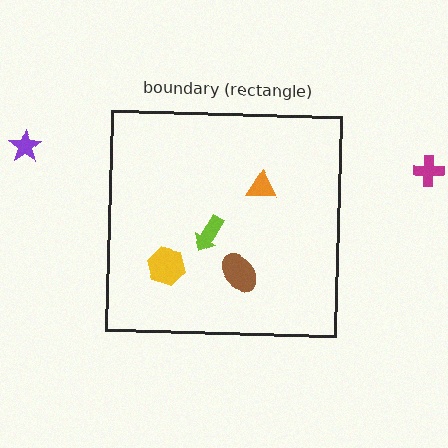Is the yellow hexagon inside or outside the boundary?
Inside.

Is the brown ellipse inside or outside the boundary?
Inside.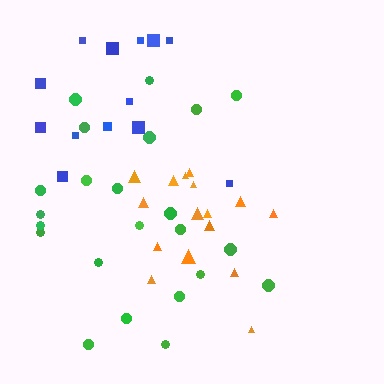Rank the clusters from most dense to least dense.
orange, green, blue.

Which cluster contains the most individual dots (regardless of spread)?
Green (23).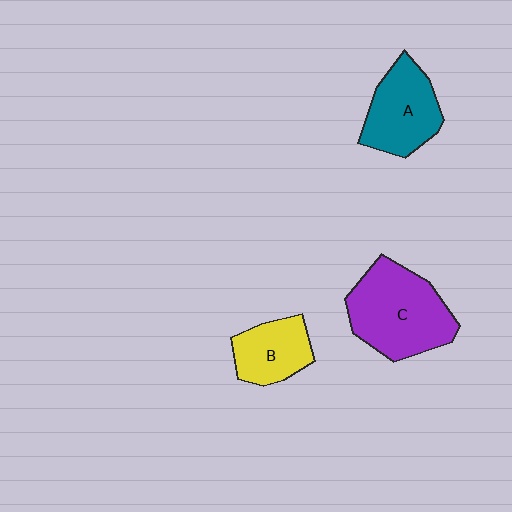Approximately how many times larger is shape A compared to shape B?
Approximately 1.3 times.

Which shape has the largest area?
Shape C (purple).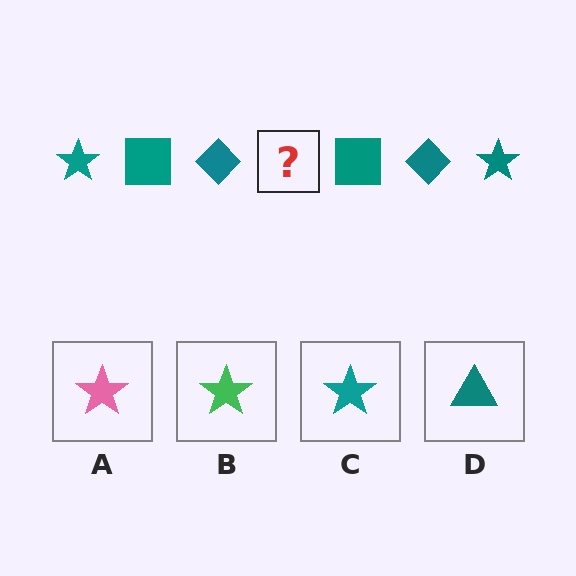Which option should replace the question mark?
Option C.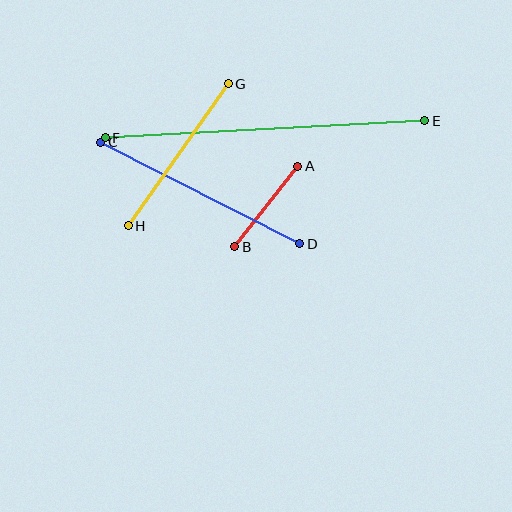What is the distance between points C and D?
The distance is approximately 224 pixels.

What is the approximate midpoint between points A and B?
The midpoint is at approximately (266, 207) pixels.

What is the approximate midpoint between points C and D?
The midpoint is at approximately (200, 193) pixels.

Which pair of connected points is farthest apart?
Points E and F are farthest apart.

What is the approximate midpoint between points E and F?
The midpoint is at approximately (265, 129) pixels.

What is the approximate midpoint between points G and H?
The midpoint is at approximately (178, 155) pixels.